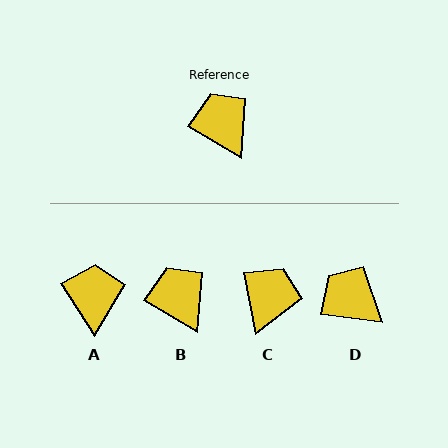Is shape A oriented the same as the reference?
No, it is off by about 26 degrees.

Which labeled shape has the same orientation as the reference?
B.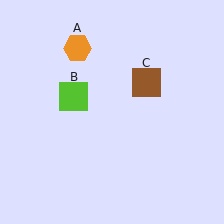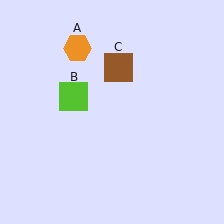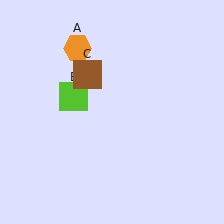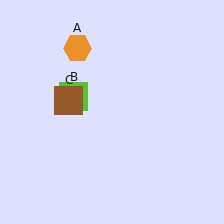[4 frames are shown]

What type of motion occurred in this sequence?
The brown square (object C) rotated counterclockwise around the center of the scene.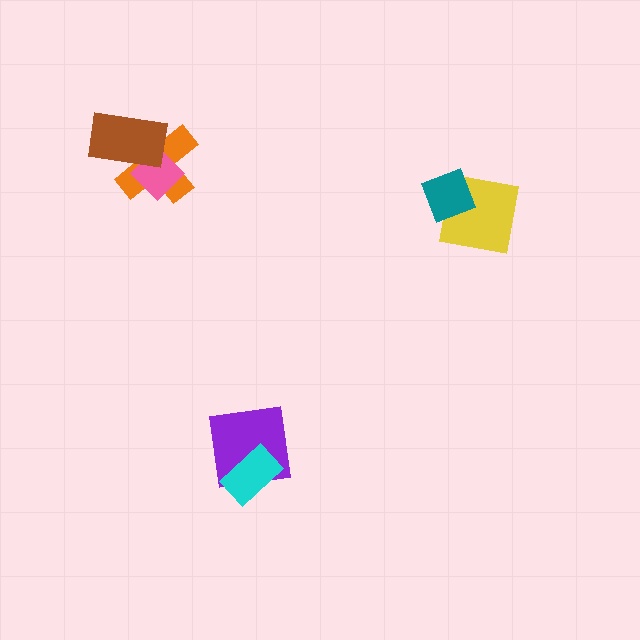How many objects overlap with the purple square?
1 object overlaps with the purple square.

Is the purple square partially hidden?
Yes, it is partially covered by another shape.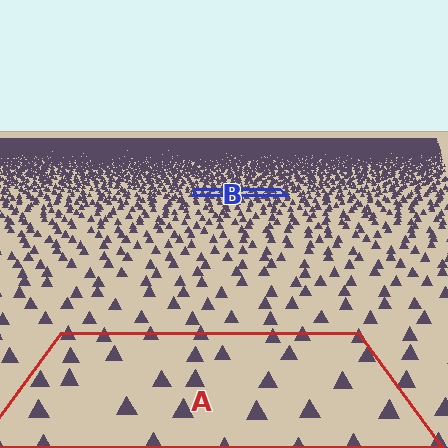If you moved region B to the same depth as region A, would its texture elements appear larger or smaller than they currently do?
They would appear larger. At a closer depth, the same texture elements are projected at a bigger on-screen size.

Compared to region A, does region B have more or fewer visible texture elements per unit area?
Region B has more texture elements per unit area — they are packed more densely because it is farther away.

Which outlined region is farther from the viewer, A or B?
Region B is farther from the viewer — the texture elements inside it appear smaller and more densely packed.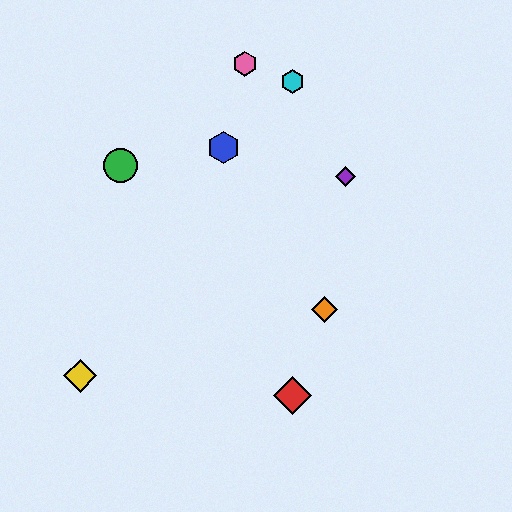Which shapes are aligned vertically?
The red diamond, the cyan hexagon are aligned vertically.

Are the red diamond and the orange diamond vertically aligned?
No, the red diamond is at x≈293 and the orange diamond is at x≈324.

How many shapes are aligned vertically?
2 shapes (the red diamond, the cyan hexagon) are aligned vertically.